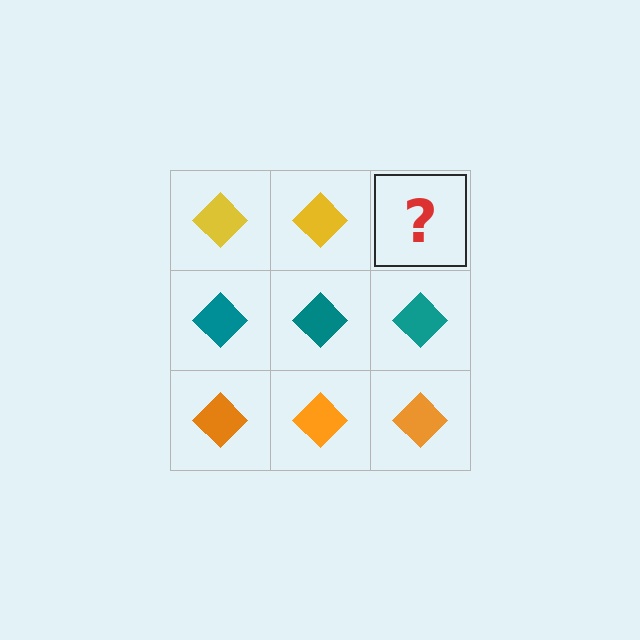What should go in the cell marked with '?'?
The missing cell should contain a yellow diamond.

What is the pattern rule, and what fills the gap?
The rule is that each row has a consistent color. The gap should be filled with a yellow diamond.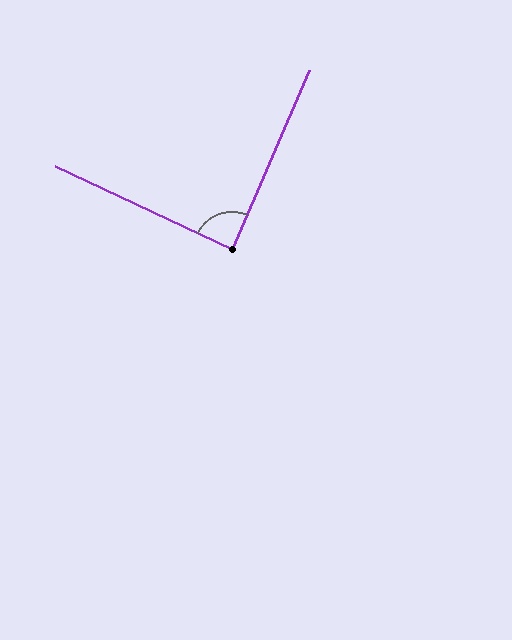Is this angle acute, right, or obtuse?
It is approximately a right angle.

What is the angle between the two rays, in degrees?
Approximately 88 degrees.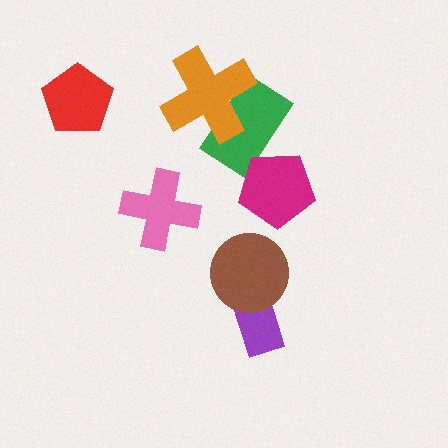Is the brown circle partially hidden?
No, no other shape covers it.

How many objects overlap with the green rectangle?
2 objects overlap with the green rectangle.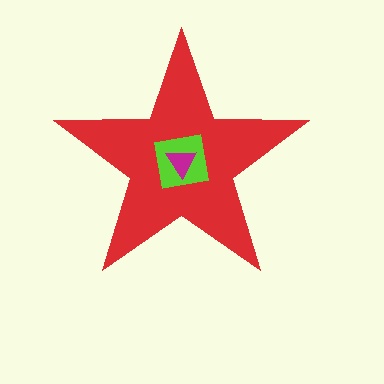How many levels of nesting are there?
3.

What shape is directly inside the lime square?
The magenta triangle.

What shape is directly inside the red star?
The lime square.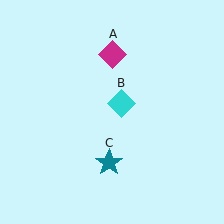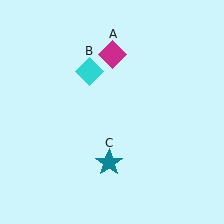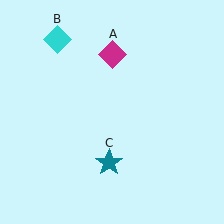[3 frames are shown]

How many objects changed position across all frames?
1 object changed position: cyan diamond (object B).